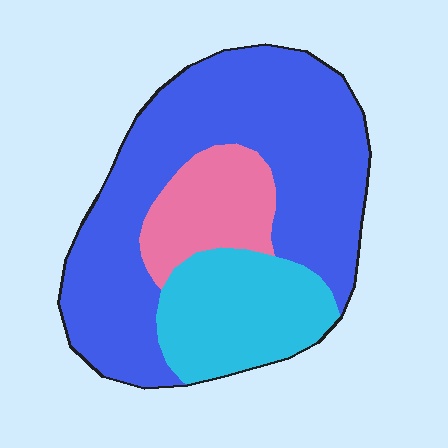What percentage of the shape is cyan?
Cyan covers around 25% of the shape.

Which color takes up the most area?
Blue, at roughly 60%.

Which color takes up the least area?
Pink, at roughly 15%.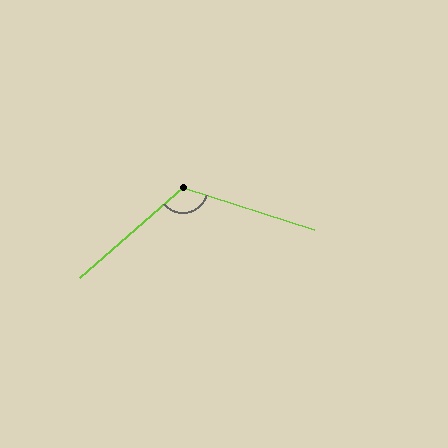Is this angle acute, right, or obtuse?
It is obtuse.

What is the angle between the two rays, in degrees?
Approximately 121 degrees.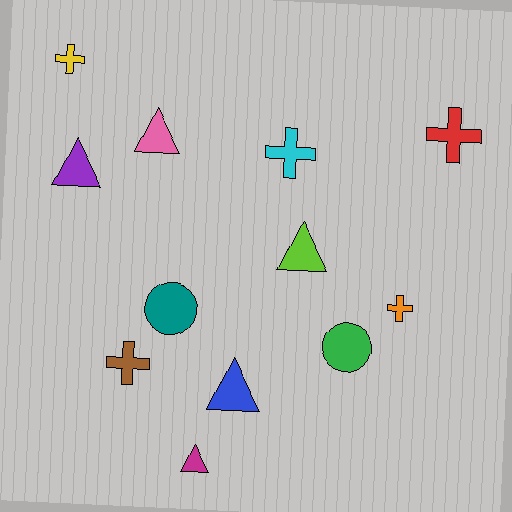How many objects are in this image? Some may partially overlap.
There are 12 objects.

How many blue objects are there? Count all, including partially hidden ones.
There is 1 blue object.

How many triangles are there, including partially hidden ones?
There are 5 triangles.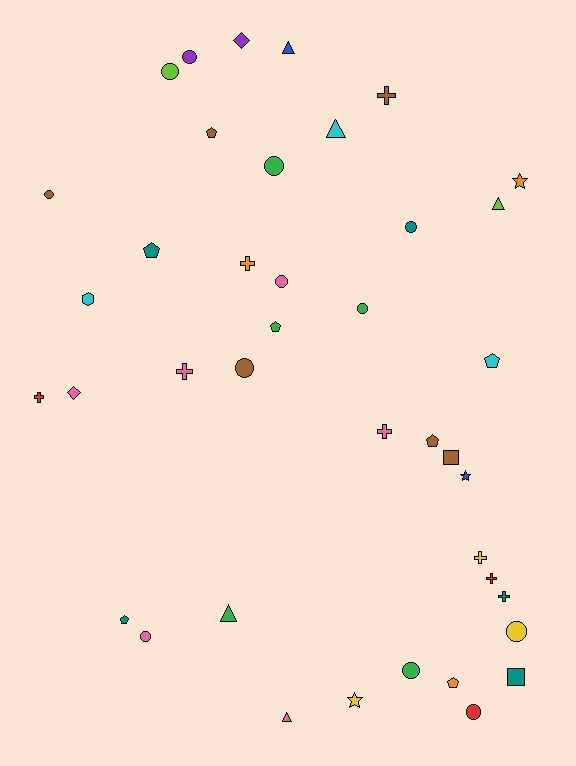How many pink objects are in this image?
There are 6 pink objects.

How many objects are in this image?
There are 40 objects.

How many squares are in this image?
There are 2 squares.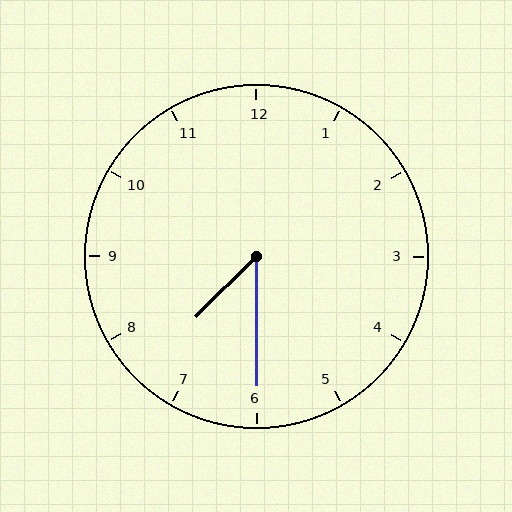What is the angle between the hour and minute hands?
Approximately 45 degrees.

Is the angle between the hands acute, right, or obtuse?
It is acute.